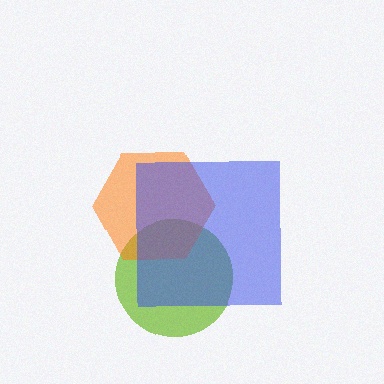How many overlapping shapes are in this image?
There are 3 overlapping shapes in the image.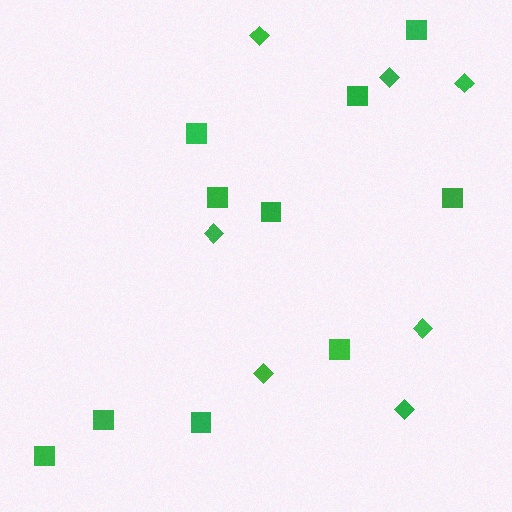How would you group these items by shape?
There are 2 groups: one group of diamonds (7) and one group of squares (10).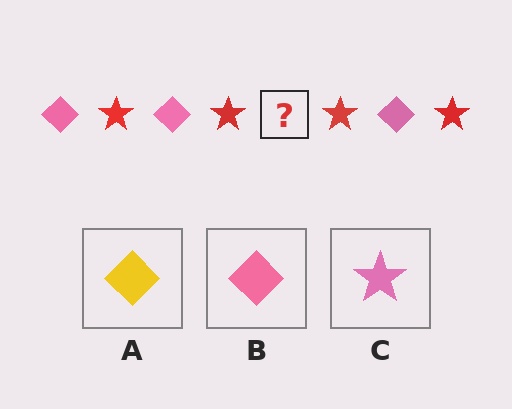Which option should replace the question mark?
Option B.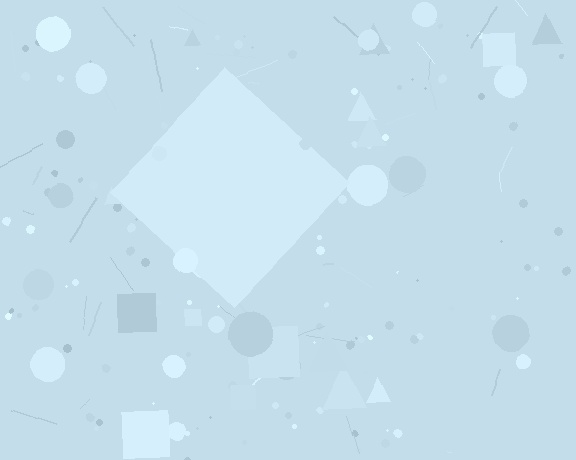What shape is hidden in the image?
A diamond is hidden in the image.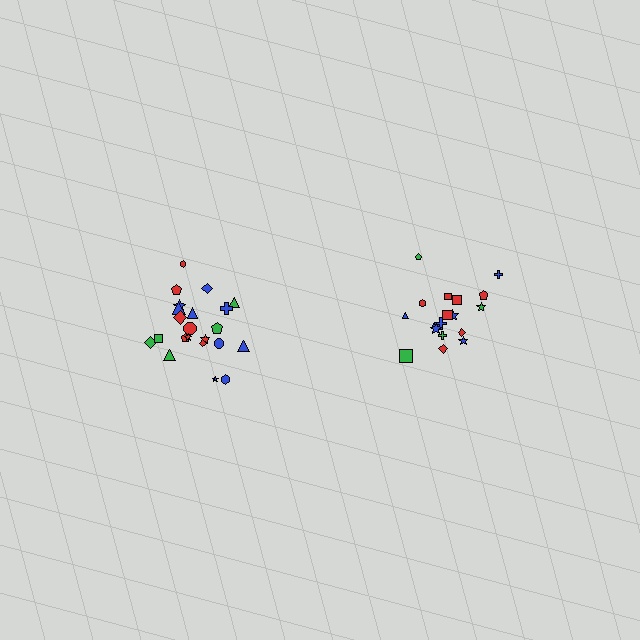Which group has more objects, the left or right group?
The left group.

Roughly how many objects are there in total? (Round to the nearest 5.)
Roughly 40 objects in total.